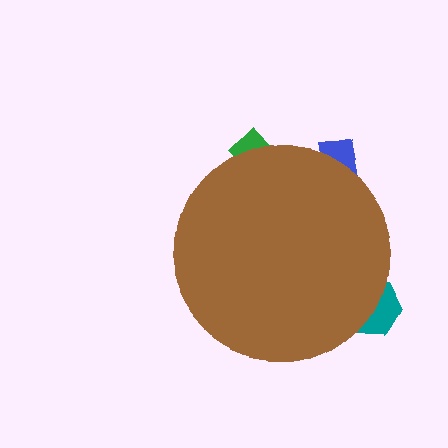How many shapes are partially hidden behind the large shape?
3 shapes are partially hidden.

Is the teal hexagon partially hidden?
Yes, the teal hexagon is partially hidden behind the brown circle.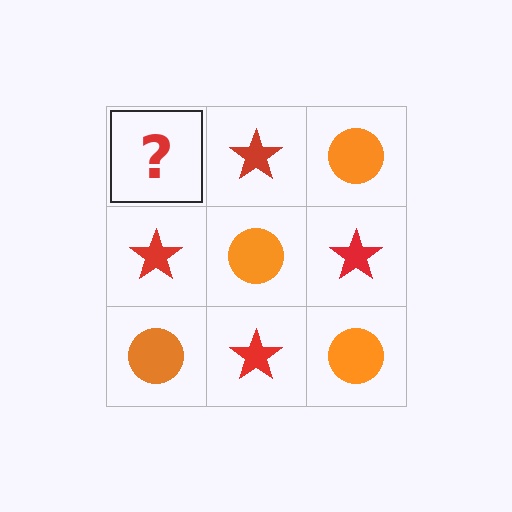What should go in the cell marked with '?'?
The missing cell should contain an orange circle.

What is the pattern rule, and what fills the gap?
The rule is that it alternates orange circle and red star in a checkerboard pattern. The gap should be filled with an orange circle.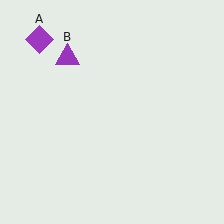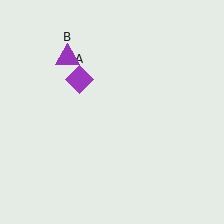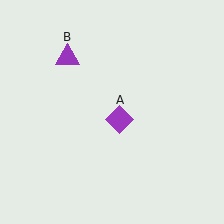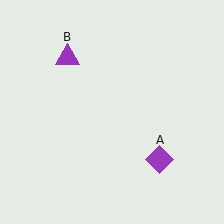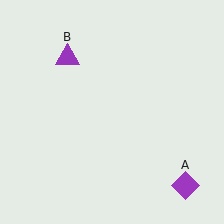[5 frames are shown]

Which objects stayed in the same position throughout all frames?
Purple triangle (object B) remained stationary.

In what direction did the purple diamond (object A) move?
The purple diamond (object A) moved down and to the right.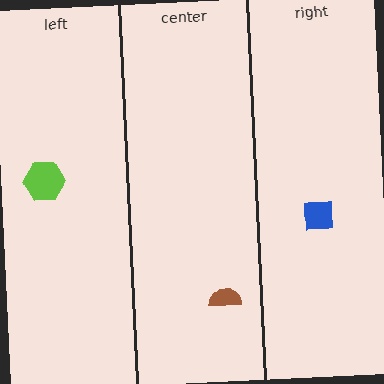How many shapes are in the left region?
1.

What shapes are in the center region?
The brown semicircle.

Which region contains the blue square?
The right region.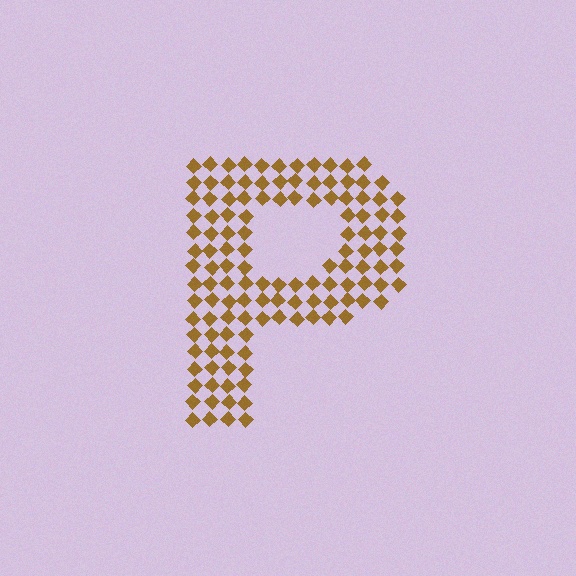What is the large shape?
The large shape is the letter P.